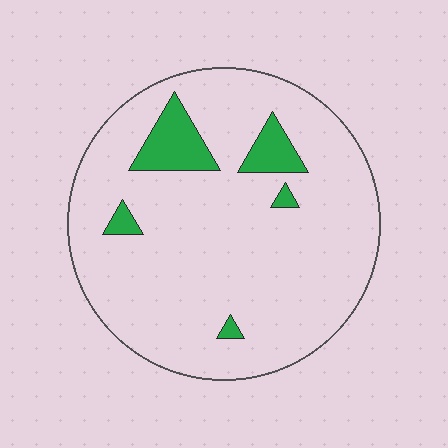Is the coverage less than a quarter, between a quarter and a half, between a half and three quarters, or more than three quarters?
Less than a quarter.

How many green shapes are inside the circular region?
5.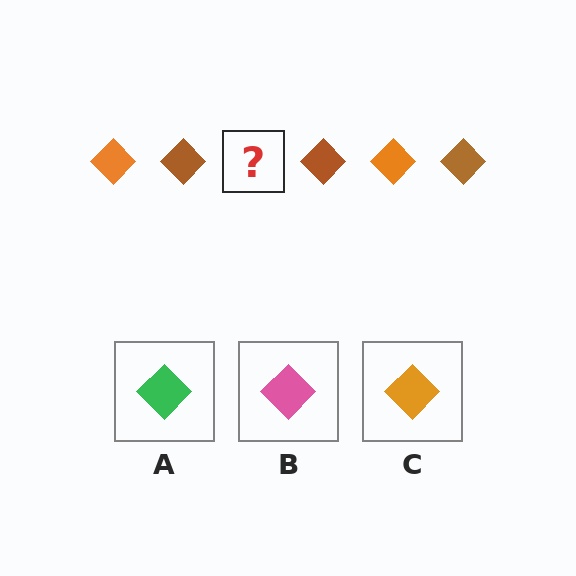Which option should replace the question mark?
Option C.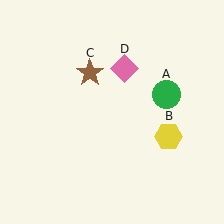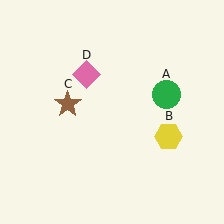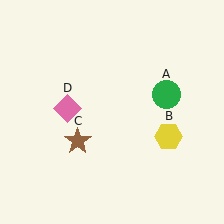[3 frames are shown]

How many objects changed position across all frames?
2 objects changed position: brown star (object C), pink diamond (object D).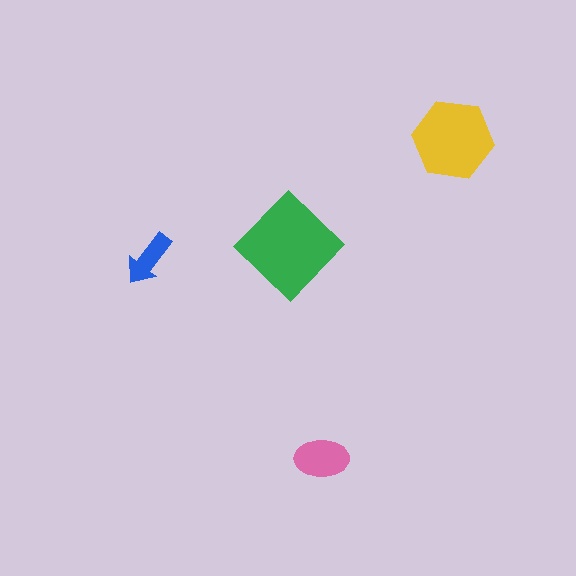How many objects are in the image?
There are 4 objects in the image.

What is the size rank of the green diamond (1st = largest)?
1st.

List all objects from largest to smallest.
The green diamond, the yellow hexagon, the pink ellipse, the blue arrow.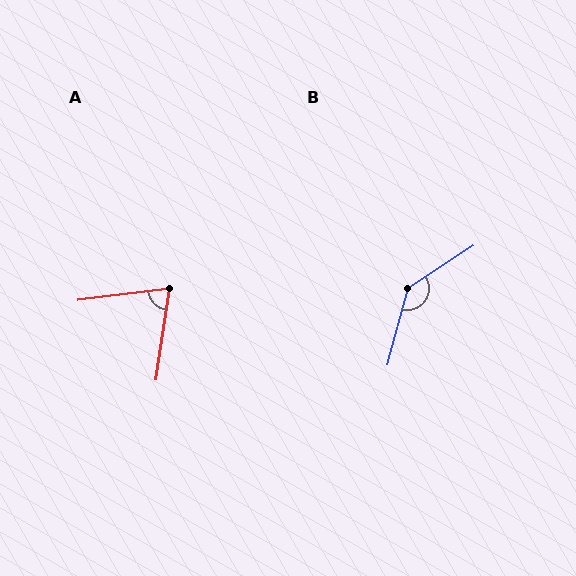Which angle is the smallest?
A, at approximately 74 degrees.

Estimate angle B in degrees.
Approximately 138 degrees.